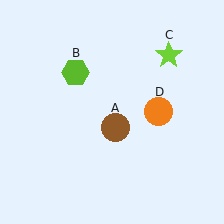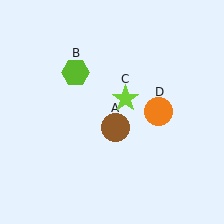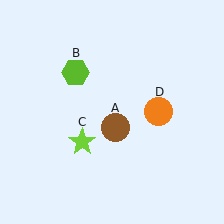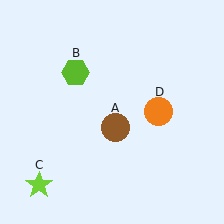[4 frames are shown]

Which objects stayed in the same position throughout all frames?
Brown circle (object A) and lime hexagon (object B) and orange circle (object D) remained stationary.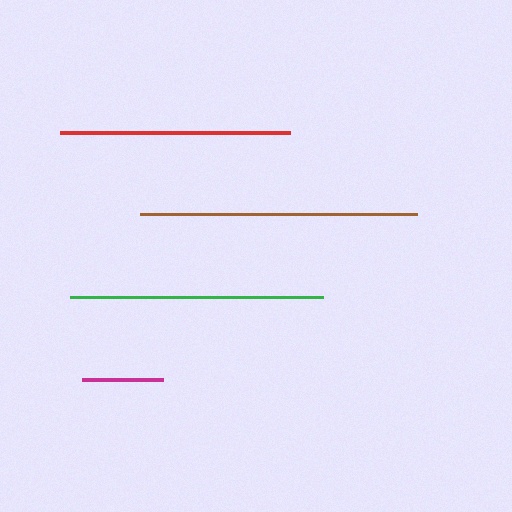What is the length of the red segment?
The red segment is approximately 230 pixels long.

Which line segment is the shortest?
The magenta line is the shortest at approximately 81 pixels.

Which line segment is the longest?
The brown line is the longest at approximately 277 pixels.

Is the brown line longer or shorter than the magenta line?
The brown line is longer than the magenta line.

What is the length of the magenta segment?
The magenta segment is approximately 81 pixels long.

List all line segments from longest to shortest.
From longest to shortest: brown, green, red, magenta.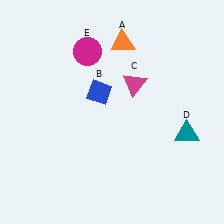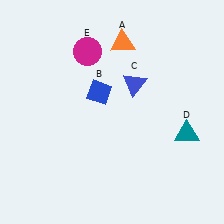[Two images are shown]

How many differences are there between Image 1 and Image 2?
There is 1 difference between the two images.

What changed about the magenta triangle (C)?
In Image 1, C is magenta. In Image 2, it changed to blue.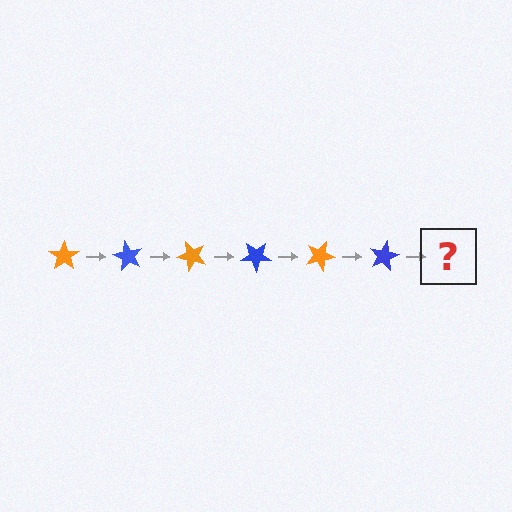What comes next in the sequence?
The next element should be an orange star, rotated 360 degrees from the start.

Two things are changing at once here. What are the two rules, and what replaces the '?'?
The two rules are that it rotates 60 degrees each step and the color cycles through orange and blue. The '?' should be an orange star, rotated 360 degrees from the start.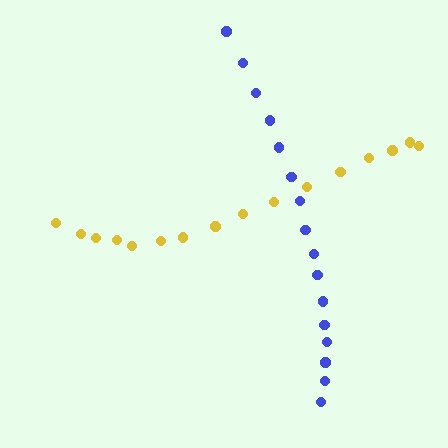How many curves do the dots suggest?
There are 2 distinct paths.